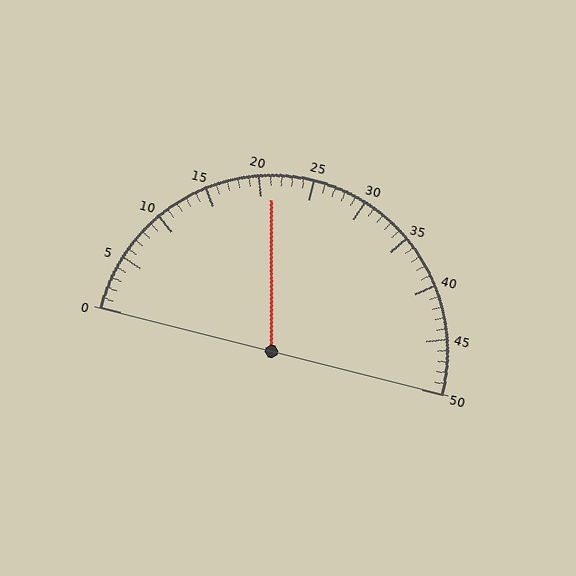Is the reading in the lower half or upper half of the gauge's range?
The reading is in the lower half of the range (0 to 50).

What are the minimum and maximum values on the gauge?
The gauge ranges from 0 to 50.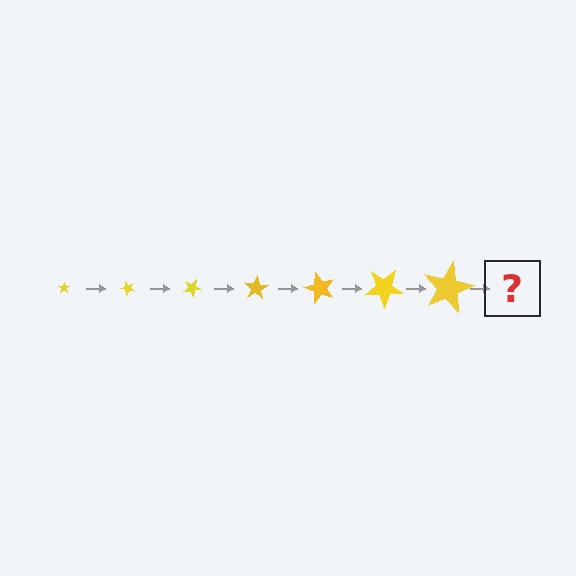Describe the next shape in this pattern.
It should be a star, larger than the previous one and rotated 350 degrees from the start.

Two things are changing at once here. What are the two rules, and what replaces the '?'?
The two rules are that the star grows larger each step and it rotates 50 degrees each step. The '?' should be a star, larger than the previous one and rotated 350 degrees from the start.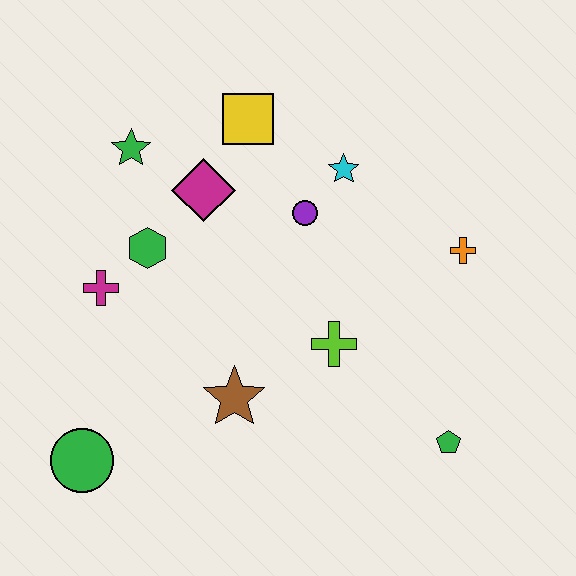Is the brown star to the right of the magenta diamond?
Yes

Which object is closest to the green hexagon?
The magenta cross is closest to the green hexagon.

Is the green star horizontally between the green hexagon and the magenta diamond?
No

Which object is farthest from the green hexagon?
The green pentagon is farthest from the green hexagon.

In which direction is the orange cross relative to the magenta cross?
The orange cross is to the right of the magenta cross.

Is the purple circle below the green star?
Yes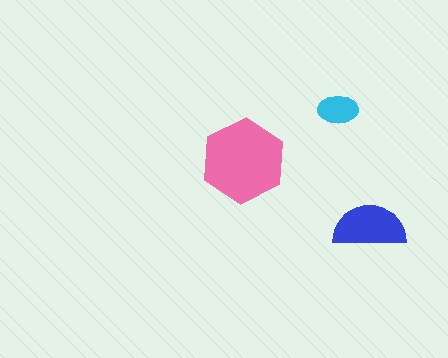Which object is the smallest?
The cyan ellipse.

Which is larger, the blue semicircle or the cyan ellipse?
The blue semicircle.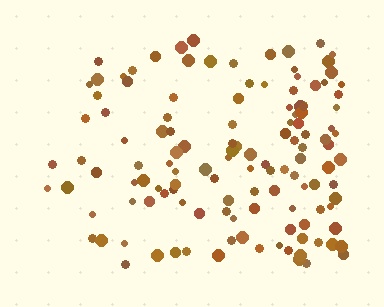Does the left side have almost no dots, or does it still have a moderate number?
Still a moderate number, just noticeably fewer than the right.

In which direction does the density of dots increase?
From left to right, with the right side densest.